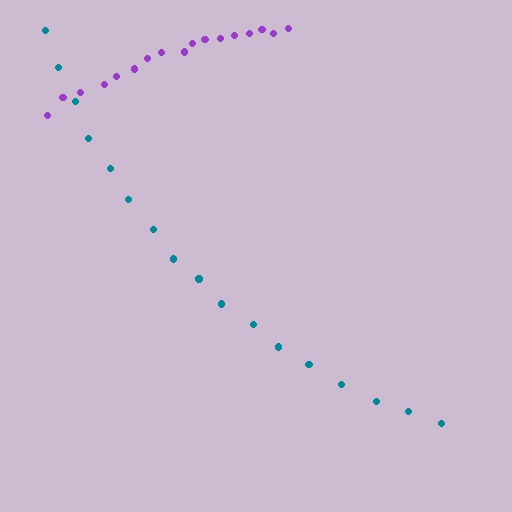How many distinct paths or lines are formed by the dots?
There are 2 distinct paths.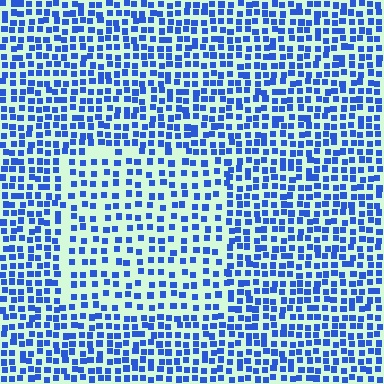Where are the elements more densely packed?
The elements are more densely packed outside the rectangle boundary.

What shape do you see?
I see a rectangle.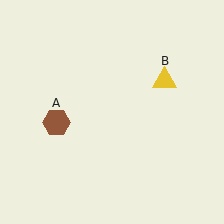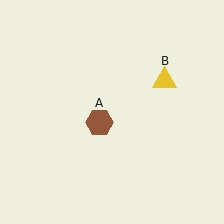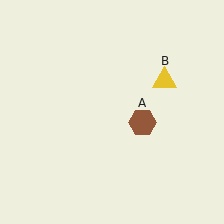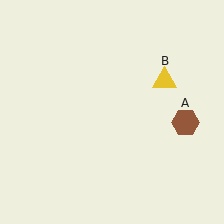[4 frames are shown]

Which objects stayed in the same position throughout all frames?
Yellow triangle (object B) remained stationary.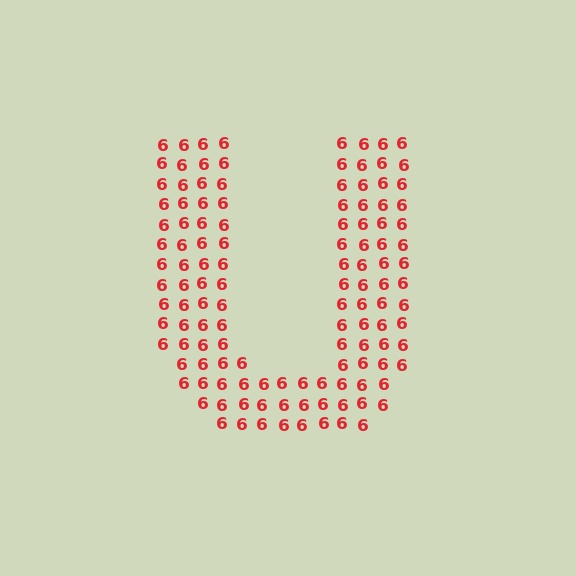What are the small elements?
The small elements are digit 6's.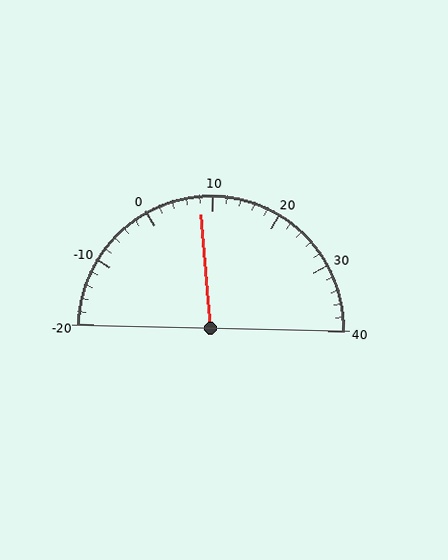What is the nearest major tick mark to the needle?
The nearest major tick mark is 10.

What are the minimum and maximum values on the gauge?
The gauge ranges from -20 to 40.